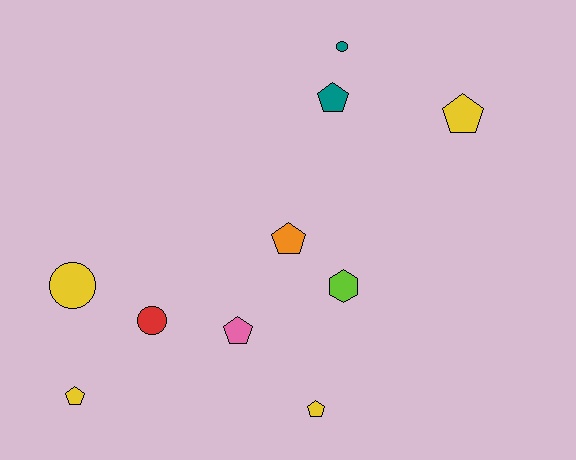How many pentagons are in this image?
There are 6 pentagons.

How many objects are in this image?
There are 10 objects.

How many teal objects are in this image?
There are 2 teal objects.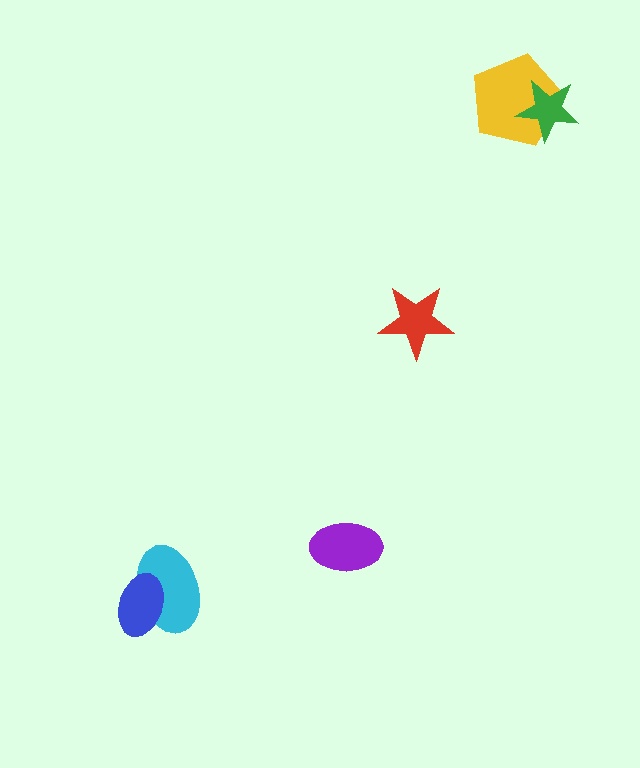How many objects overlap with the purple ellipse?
0 objects overlap with the purple ellipse.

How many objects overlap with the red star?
0 objects overlap with the red star.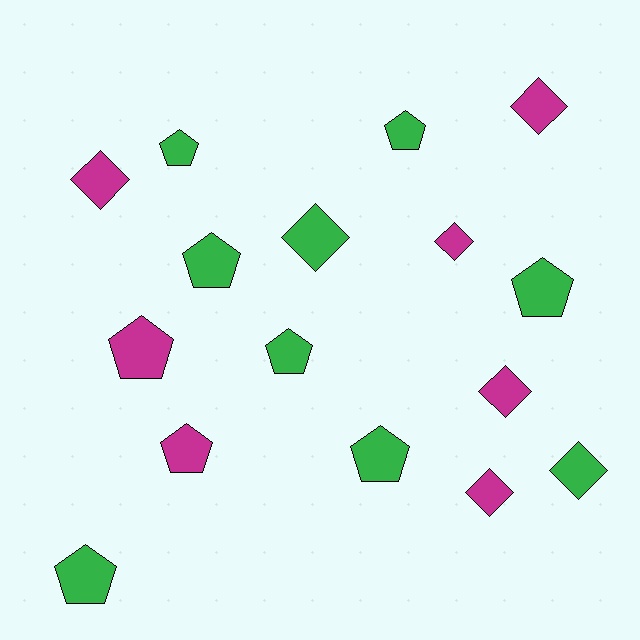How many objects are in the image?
There are 16 objects.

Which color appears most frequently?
Green, with 9 objects.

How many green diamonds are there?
There are 2 green diamonds.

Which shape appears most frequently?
Pentagon, with 9 objects.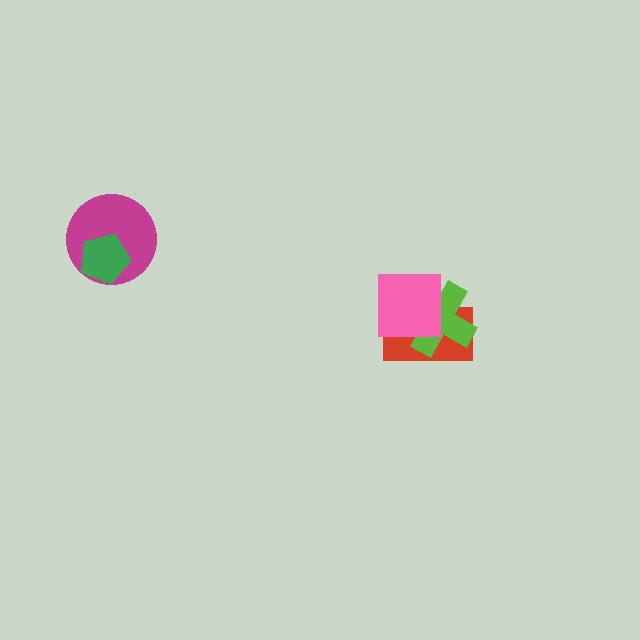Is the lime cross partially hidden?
Yes, it is partially covered by another shape.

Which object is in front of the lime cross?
The pink square is in front of the lime cross.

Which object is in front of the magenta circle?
The green pentagon is in front of the magenta circle.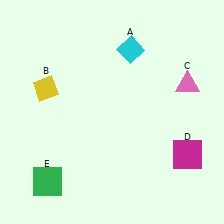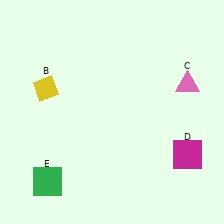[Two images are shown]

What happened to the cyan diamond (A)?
The cyan diamond (A) was removed in Image 2. It was in the top-right area of Image 1.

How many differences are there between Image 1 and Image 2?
There is 1 difference between the two images.